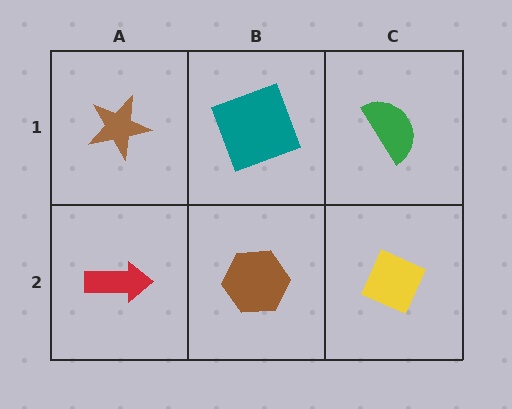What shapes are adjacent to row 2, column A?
A brown star (row 1, column A), a brown hexagon (row 2, column B).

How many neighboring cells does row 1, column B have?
3.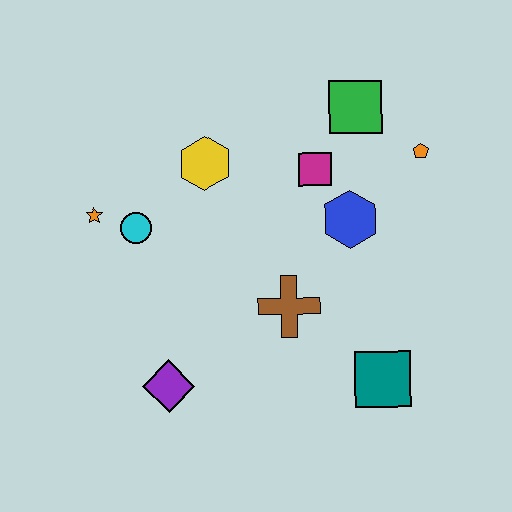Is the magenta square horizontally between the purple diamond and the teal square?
Yes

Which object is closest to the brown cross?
The blue hexagon is closest to the brown cross.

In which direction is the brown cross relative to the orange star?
The brown cross is to the right of the orange star.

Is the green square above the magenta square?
Yes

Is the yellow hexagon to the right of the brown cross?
No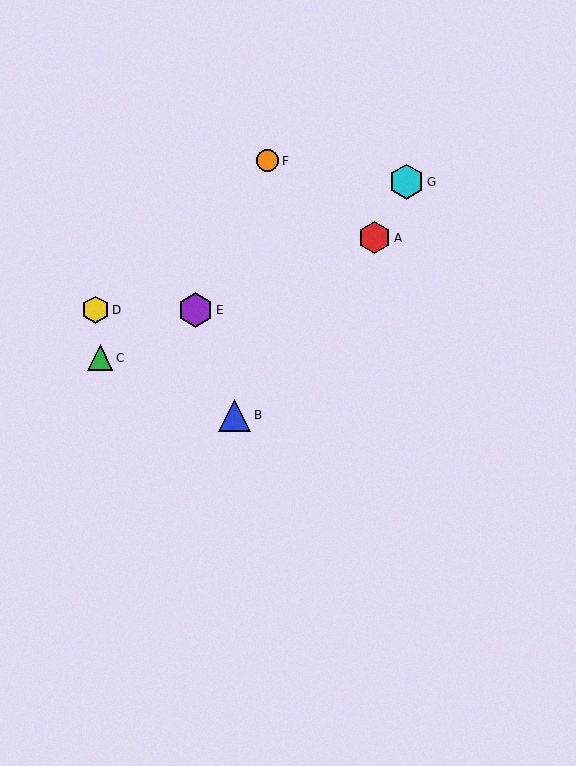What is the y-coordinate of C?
Object C is at y≈358.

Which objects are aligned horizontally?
Objects D, E are aligned horizontally.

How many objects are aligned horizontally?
2 objects (D, E) are aligned horizontally.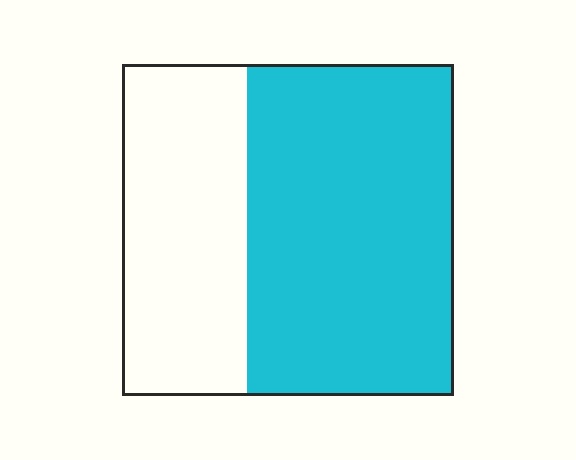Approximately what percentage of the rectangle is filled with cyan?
Approximately 60%.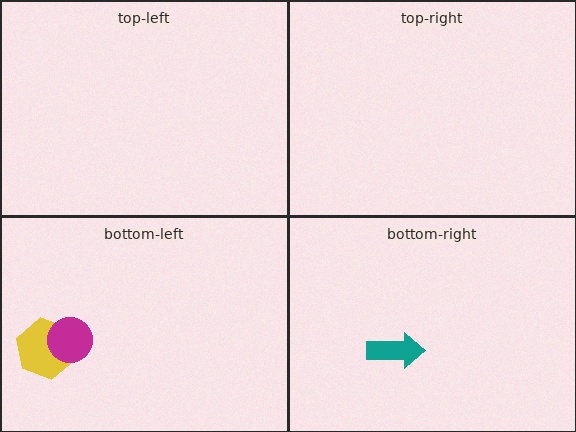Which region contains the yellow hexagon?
The bottom-left region.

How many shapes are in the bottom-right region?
1.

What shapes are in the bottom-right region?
The teal arrow.